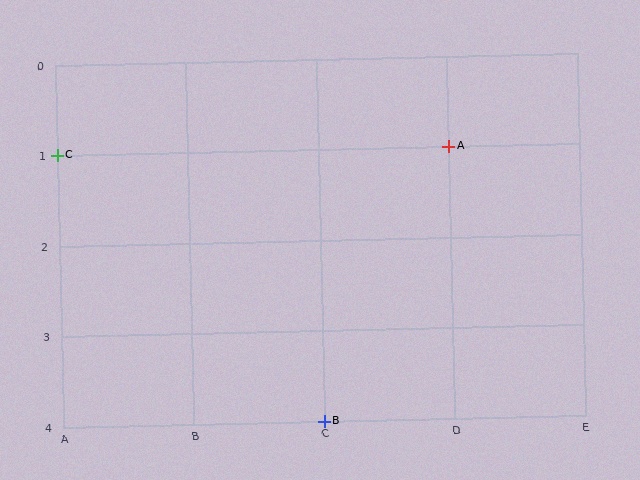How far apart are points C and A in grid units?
Points C and A are 3 columns apart.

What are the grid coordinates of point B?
Point B is at grid coordinates (C, 4).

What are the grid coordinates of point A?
Point A is at grid coordinates (D, 1).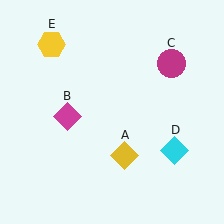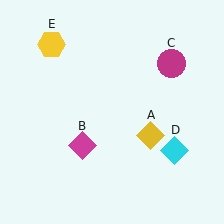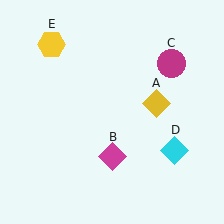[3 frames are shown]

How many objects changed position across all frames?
2 objects changed position: yellow diamond (object A), magenta diamond (object B).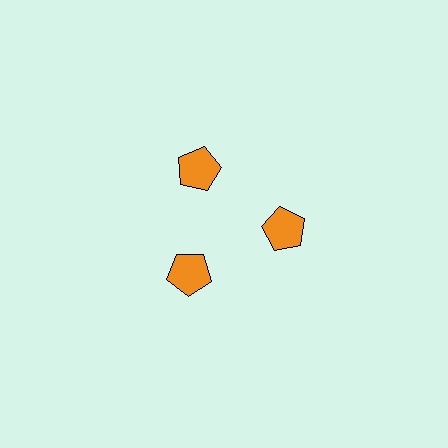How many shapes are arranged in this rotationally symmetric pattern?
There are 3 shapes, arranged in 3 groups of 1.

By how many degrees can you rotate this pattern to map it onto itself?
The pattern maps onto itself every 120 degrees of rotation.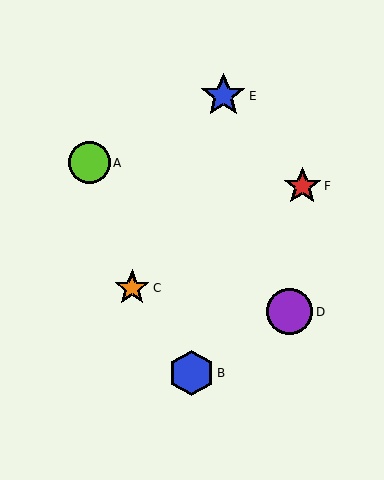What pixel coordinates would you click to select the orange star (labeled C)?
Click at (132, 288) to select the orange star C.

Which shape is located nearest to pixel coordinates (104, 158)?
The lime circle (labeled A) at (90, 163) is nearest to that location.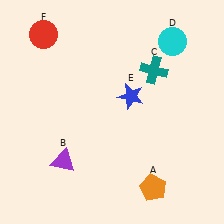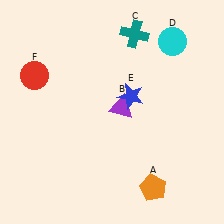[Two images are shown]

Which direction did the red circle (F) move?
The red circle (F) moved down.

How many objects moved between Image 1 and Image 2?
3 objects moved between the two images.